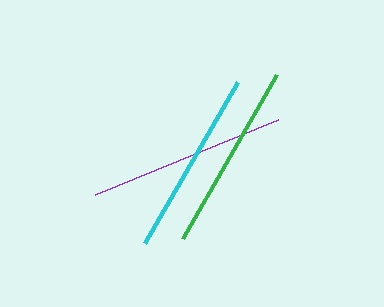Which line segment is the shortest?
The cyan line is the shortest at approximately 186 pixels.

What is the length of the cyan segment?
The cyan segment is approximately 186 pixels long.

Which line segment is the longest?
The purple line is the longest at approximately 198 pixels.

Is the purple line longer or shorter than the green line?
The purple line is longer than the green line.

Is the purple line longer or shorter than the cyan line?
The purple line is longer than the cyan line.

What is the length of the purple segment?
The purple segment is approximately 198 pixels long.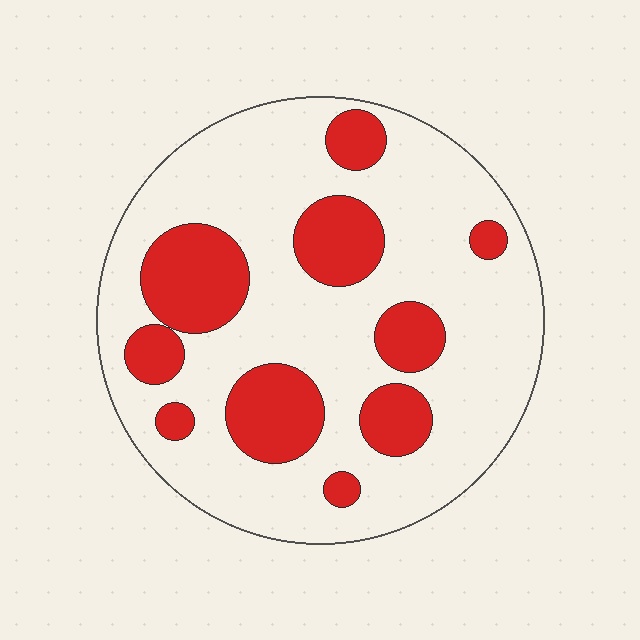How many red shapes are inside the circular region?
10.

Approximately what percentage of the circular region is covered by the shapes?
Approximately 25%.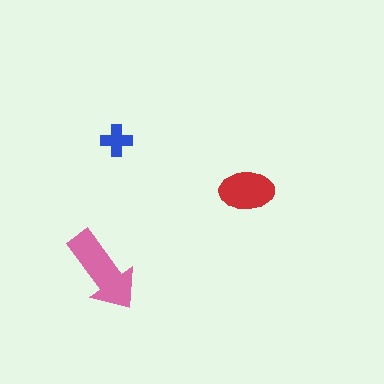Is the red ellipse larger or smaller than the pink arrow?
Smaller.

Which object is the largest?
The pink arrow.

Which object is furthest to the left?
The pink arrow is leftmost.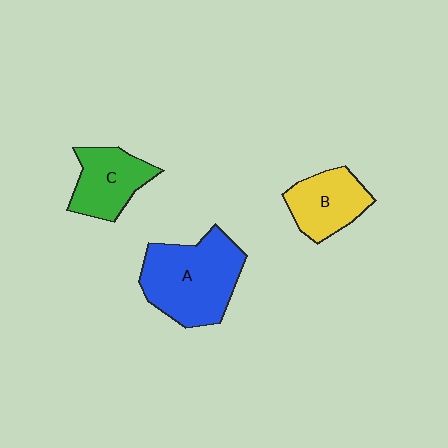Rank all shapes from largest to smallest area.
From largest to smallest: A (blue), C (green), B (yellow).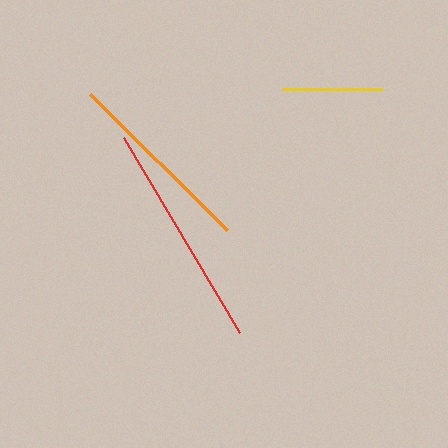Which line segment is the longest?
The red line is the longest at approximately 226 pixels.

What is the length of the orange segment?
The orange segment is approximately 193 pixels long.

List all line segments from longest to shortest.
From longest to shortest: red, orange, yellow.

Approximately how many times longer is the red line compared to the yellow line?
The red line is approximately 2.3 times the length of the yellow line.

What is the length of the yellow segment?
The yellow segment is approximately 100 pixels long.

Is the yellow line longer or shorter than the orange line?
The orange line is longer than the yellow line.